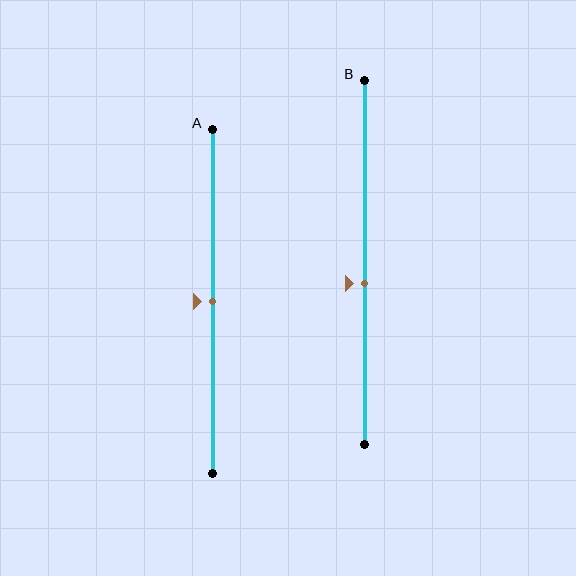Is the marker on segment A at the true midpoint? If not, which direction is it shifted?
Yes, the marker on segment A is at the true midpoint.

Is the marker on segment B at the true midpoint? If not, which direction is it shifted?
No, the marker on segment B is shifted downward by about 6% of the segment length.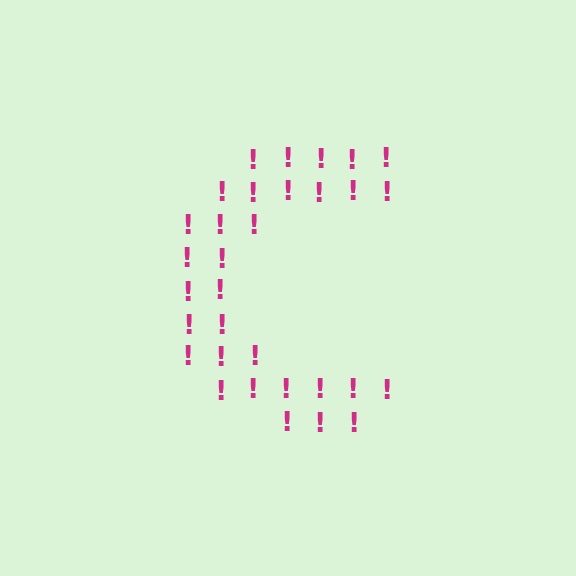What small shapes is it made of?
It is made of small exclamation marks.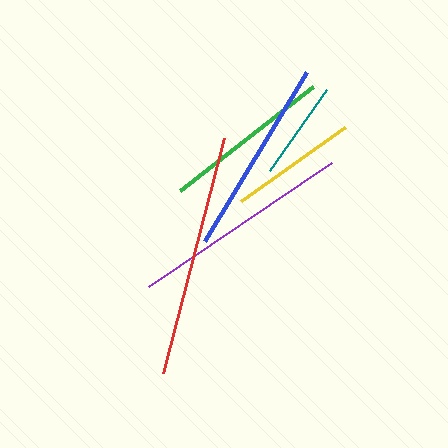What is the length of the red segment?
The red segment is approximately 243 pixels long.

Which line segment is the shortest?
The teal line is the shortest at approximately 99 pixels.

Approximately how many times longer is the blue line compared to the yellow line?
The blue line is approximately 1.5 times the length of the yellow line.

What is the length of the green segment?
The green segment is approximately 169 pixels long.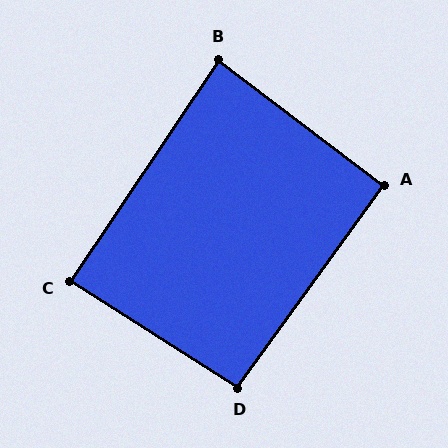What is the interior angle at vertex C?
Approximately 89 degrees (approximately right).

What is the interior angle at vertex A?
Approximately 91 degrees (approximately right).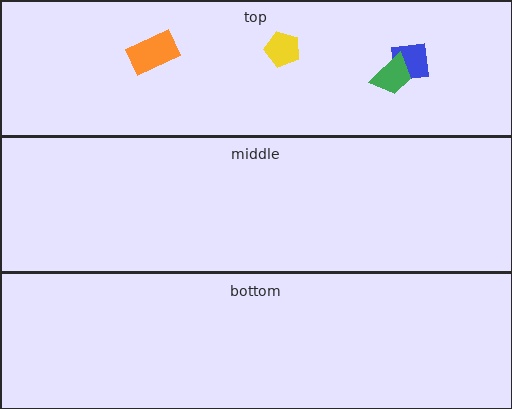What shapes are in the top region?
The yellow pentagon, the blue square, the green trapezoid, the orange rectangle.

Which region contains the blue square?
The top region.